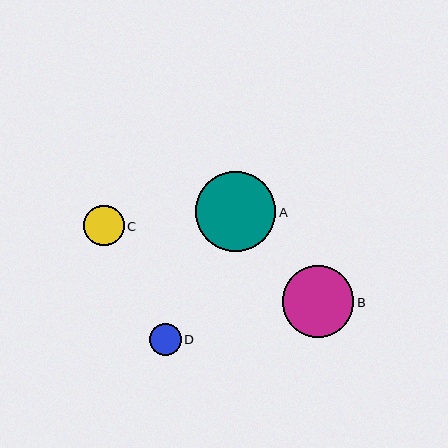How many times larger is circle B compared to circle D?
Circle B is approximately 2.2 times the size of circle D.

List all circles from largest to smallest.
From largest to smallest: A, B, C, D.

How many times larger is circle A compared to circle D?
Circle A is approximately 2.5 times the size of circle D.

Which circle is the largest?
Circle A is the largest with a size of approximately 80 pixels.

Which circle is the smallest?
Circle D is the smallest with a size of approximately 32 pixels.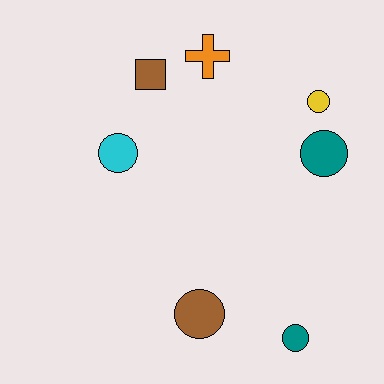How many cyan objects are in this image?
There is 1 cyan object.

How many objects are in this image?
There are 7 objects.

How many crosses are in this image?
There is 1 cross.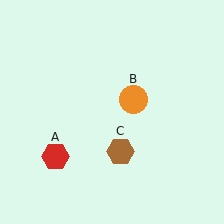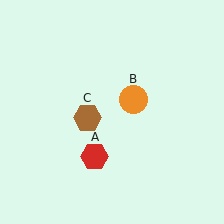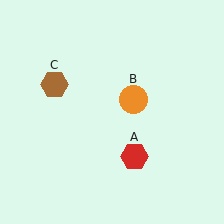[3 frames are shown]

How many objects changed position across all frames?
2 objects changed position: red hexagon (object A), brown hexagon (object C).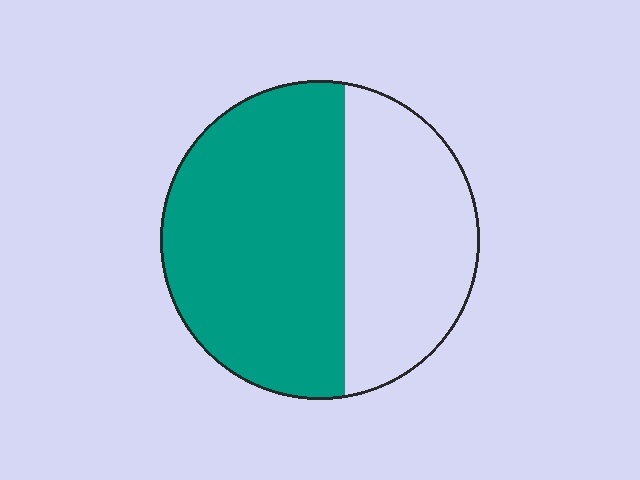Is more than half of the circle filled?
Yes.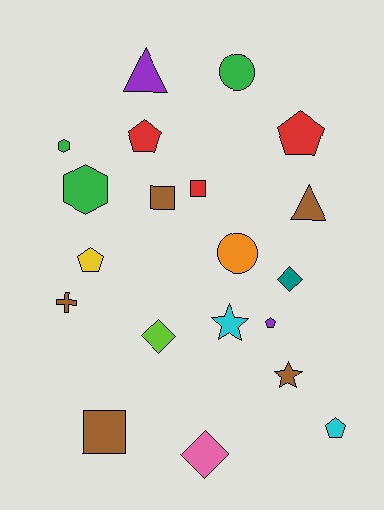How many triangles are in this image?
There are 2 triangles.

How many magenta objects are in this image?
There are no magenta objects.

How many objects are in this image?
There are 20 objects.